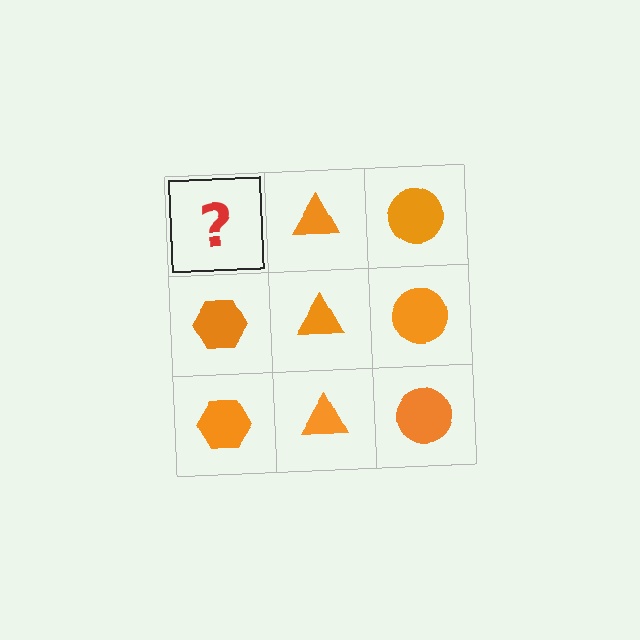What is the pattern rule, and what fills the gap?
The rule is that each column has a consistent shape. The gap should be filled with an orange hexagon.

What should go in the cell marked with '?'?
The missing cell should contain an orange hexagon.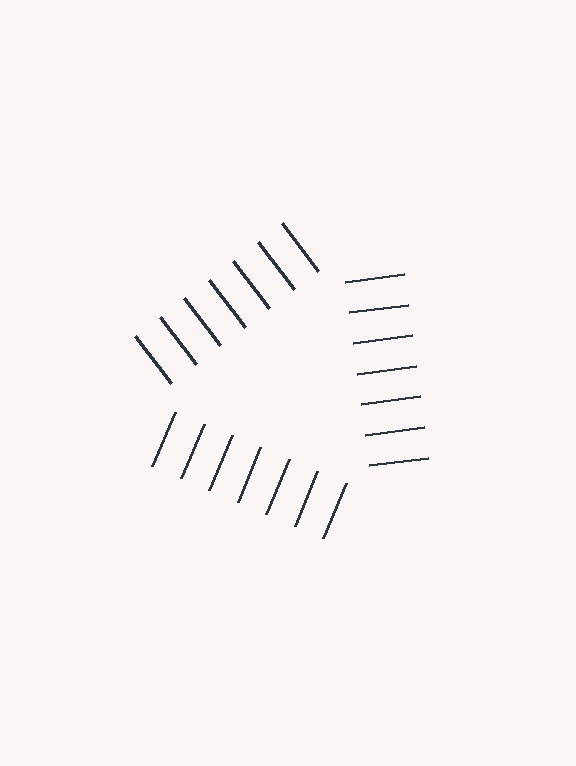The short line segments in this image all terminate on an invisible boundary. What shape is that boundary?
An illusory triangle — the line segments terminate on its edges but no continuous stroke is drawn.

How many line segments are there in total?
21 — 7 along each of the 3 edges.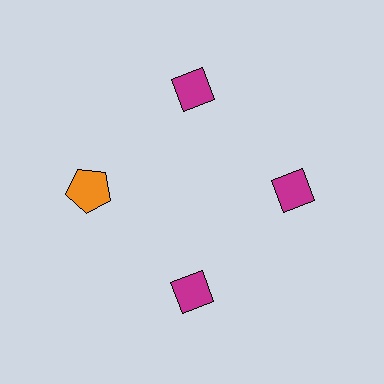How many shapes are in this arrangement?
There are 4 shapes arranged in a ring pattern.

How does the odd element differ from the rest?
It differs in both color (orange instead of magenta) and shape (pentagon instead of diamond).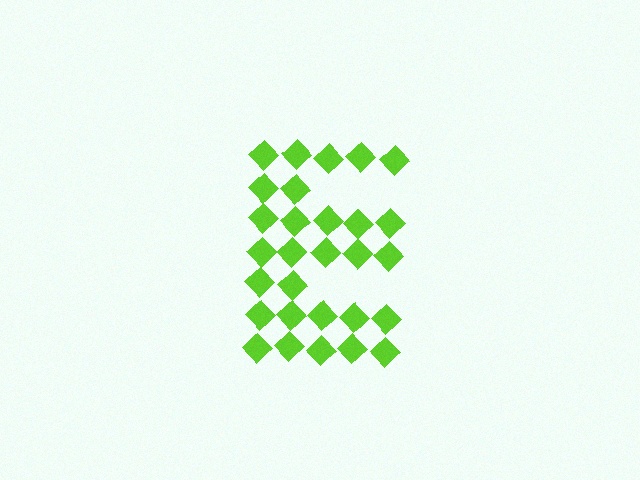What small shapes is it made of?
It is made of small diamonds.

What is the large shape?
The large shape is the letter E.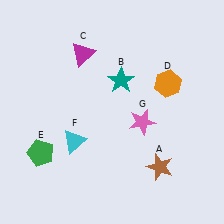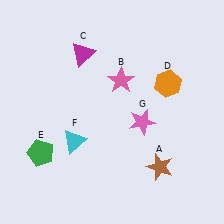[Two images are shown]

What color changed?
The star (B) changed from teal in Image 1 to pink in Image 2.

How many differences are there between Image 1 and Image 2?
There is 1 difference between the two images.